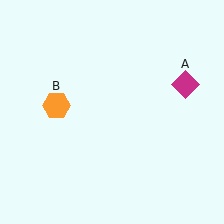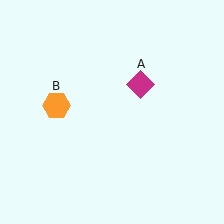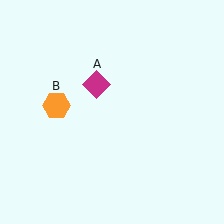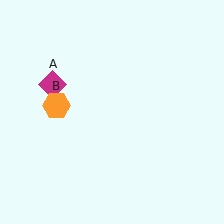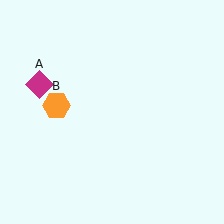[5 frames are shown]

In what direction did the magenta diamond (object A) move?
The magenta diamond (object A) moved left.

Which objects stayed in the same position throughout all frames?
Orange hexagon (object B) remained stationary.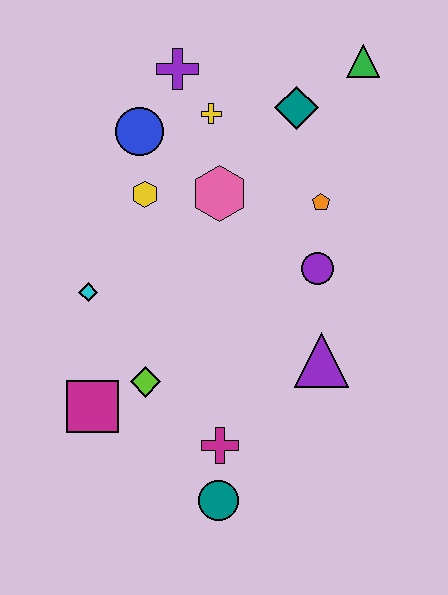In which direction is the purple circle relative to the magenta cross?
The purple circle is above the magenta cross.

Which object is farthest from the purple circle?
The magenta square is farthest from the purple circle.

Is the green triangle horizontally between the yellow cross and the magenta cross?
No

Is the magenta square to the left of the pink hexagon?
Yes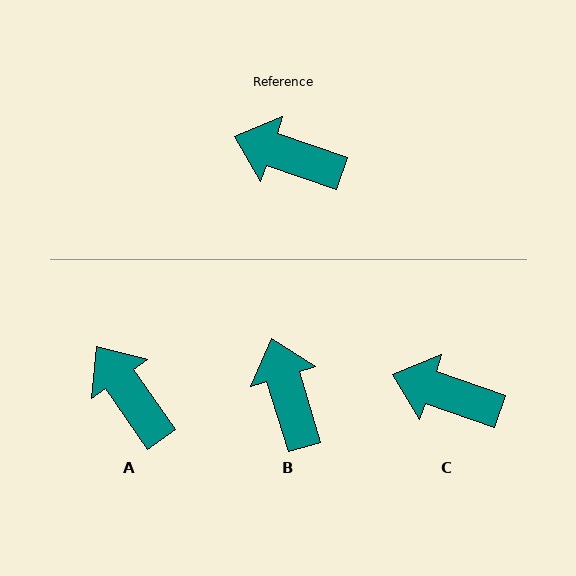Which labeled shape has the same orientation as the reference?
C.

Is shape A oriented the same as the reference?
No, it is off by about 36 degrees.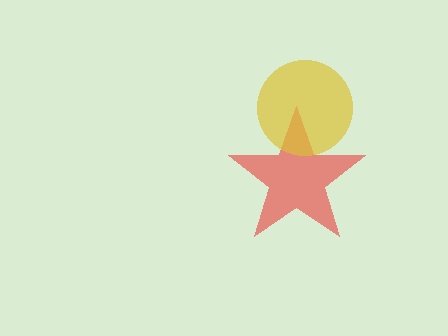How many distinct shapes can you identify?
There are 2 distinct shapes: a red star, a yellow circle.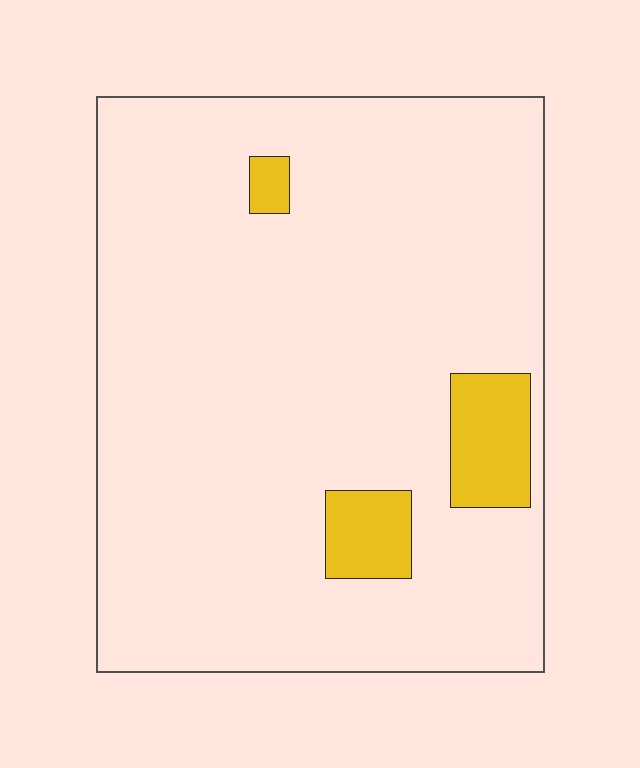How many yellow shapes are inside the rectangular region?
3.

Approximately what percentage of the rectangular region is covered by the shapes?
Approximately 10%.